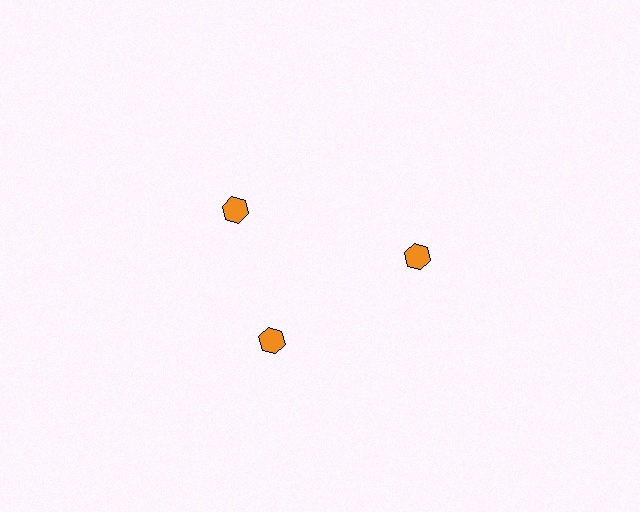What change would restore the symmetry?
The symmetry would be restored by rotating it back into even spacing with its neighbors so that all 3 hexagons sit at equal angles and equal distance from the center.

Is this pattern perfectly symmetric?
No. The 3 orange hexagons are arranged in a ring, but one element near the 11 o'clock position is rotated out of alignment along the ring, breaking the 3-fold rotational symmetry.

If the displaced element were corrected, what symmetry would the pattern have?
It would have 3-fold rotational symmetry — the pattern would map onto itself every 120 degrees.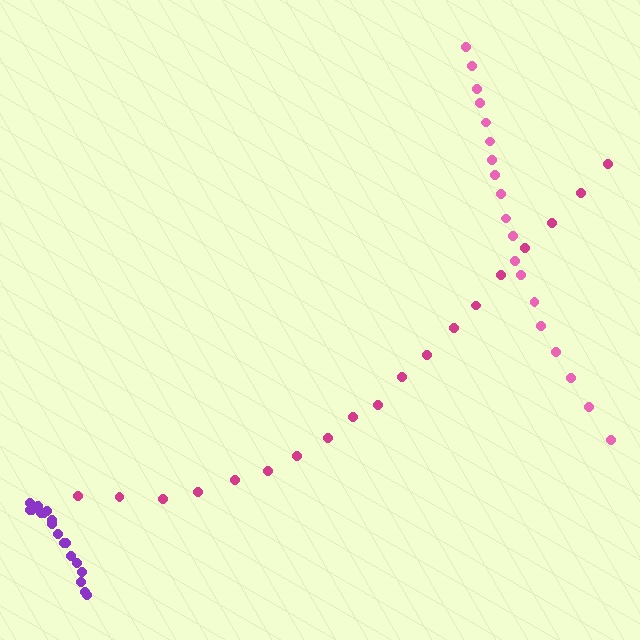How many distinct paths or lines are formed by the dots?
There are 3 distinct paths.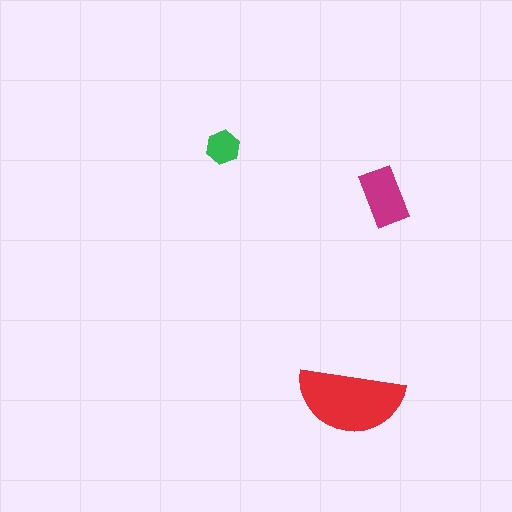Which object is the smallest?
The green hexagon.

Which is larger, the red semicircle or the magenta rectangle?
The red semicircle.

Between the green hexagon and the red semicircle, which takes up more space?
The red semicircle.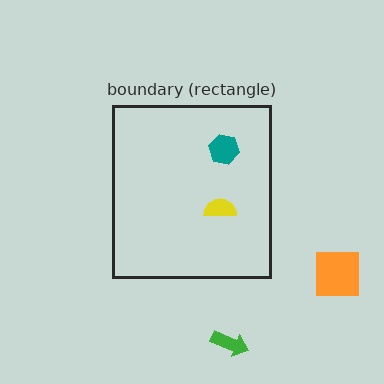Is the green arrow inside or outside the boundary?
Outside.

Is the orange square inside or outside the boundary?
Outside.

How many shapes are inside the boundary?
2 inside, 2 outside.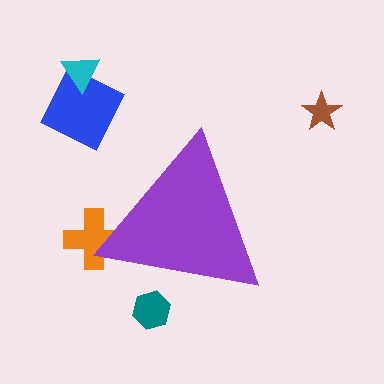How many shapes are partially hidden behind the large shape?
2 shapes are partially hidden.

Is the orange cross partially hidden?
Yes, the orange cross is partially hidden behind the purple triangle.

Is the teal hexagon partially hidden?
Yes, the teal hexagon is partially hidden behind the purple triangle.